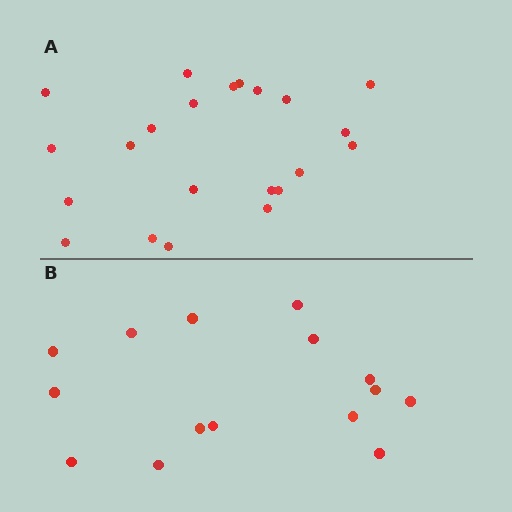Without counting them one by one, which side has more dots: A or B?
Region A (the top region) has more dots.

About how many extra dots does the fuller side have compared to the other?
Region A has roughly 8 or so more dots than region B.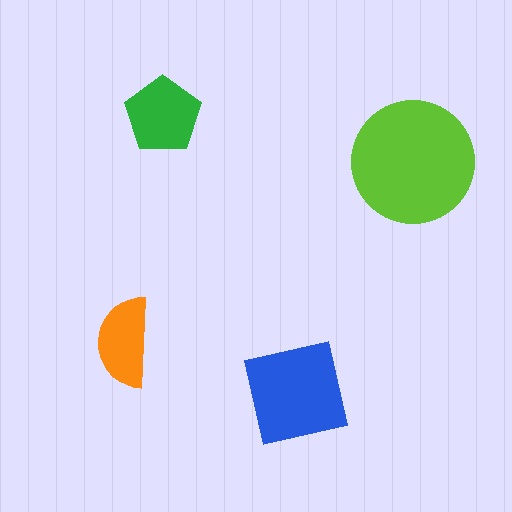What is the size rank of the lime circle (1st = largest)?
1st.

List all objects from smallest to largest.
The orange semicircle, the green pentagon, the blue square, the lime circle.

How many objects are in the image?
There are 4 objects in the image.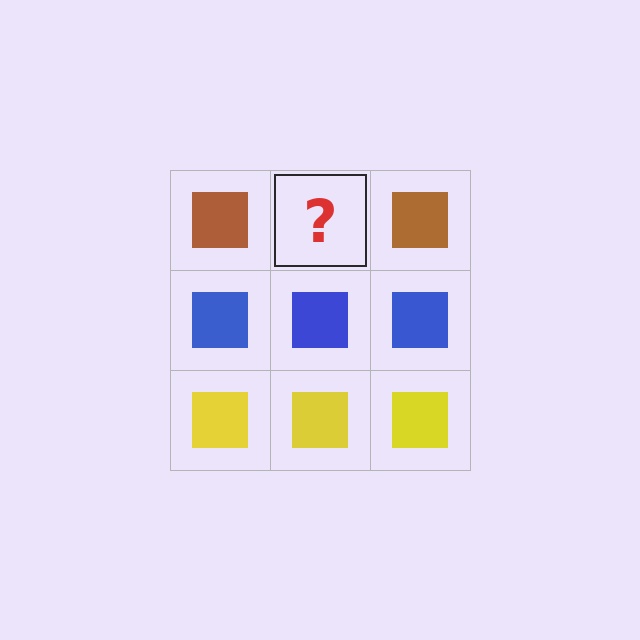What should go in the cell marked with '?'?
The missing cell should contain a brown square.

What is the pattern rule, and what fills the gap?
The rule is that each row has a consistent color. The gap should be filled with a brown square.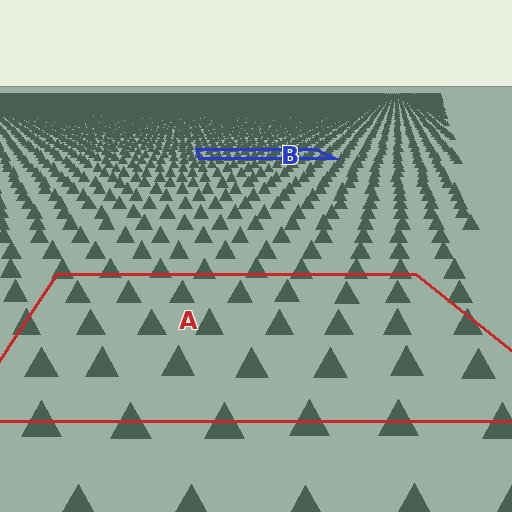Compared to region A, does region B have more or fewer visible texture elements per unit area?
Region B has more texture elements per unit area — they are packed more densely because it is farther away.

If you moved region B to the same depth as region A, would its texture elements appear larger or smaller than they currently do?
They would appear larger. At a closer depth, the same texture elements are projected at a bigger on-screen size.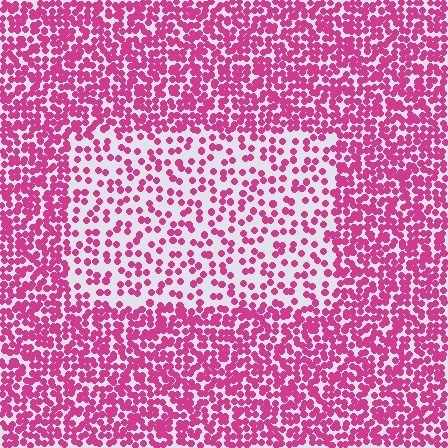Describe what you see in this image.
The image contains small magenta elements arranged at two different densities. A rectangle-shaped region is visible where the elements are less densely packed than the surrounding area.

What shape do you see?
I see a rectangle.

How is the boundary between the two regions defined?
The boundary is defined by a change in element density (approximately 2.2x ratio). All elements are the same color, size, and shape.